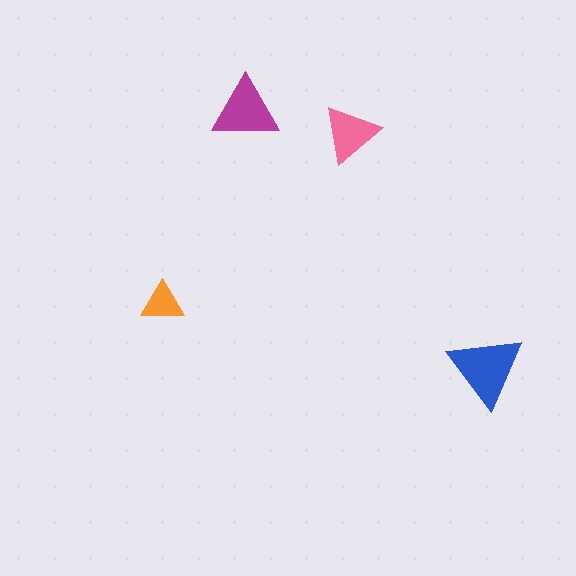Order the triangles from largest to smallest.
the blue one, the magenta one, the pink one, the orange one.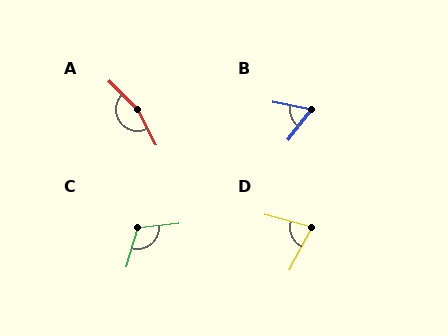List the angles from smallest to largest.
B (63°), D (77°), C (113°), A (163°).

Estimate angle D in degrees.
Approximately 77 degrees.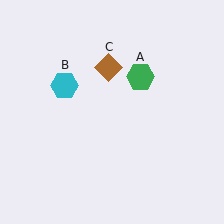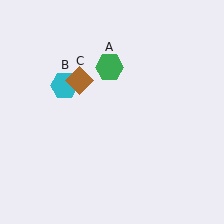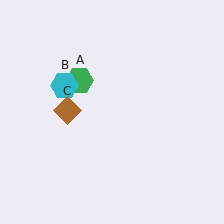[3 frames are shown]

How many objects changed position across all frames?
2 objects changed position: green hexagon (object A), brown diamond (object C).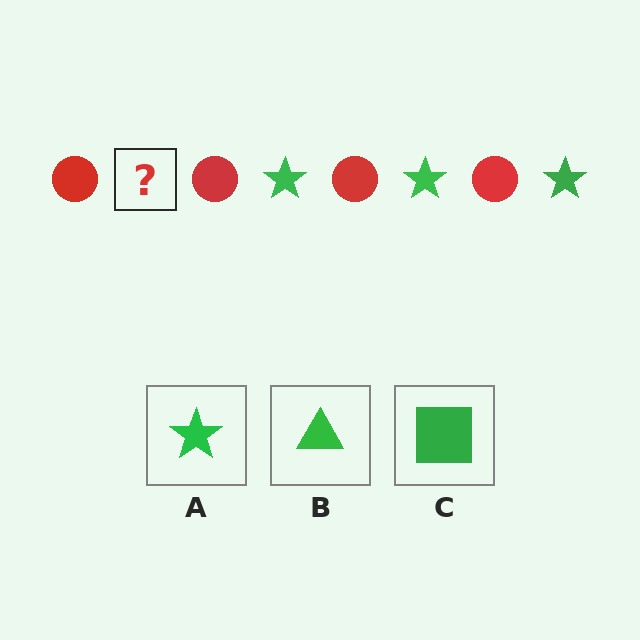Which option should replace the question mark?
Option A.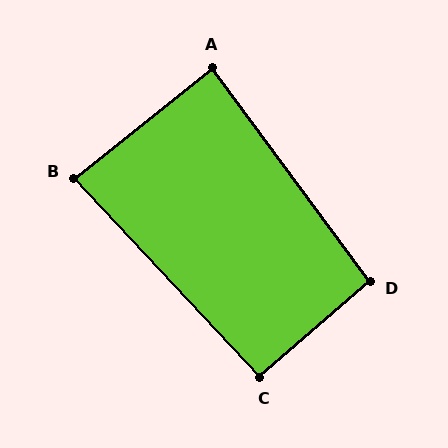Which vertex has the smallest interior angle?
B, at approximately 86 degrees.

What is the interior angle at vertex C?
Approximately 92 degrees (approximately right).